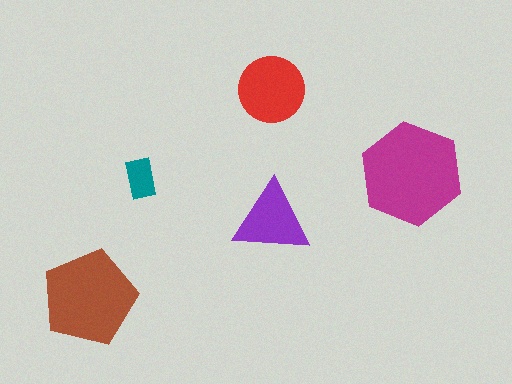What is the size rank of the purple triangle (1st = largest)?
4th.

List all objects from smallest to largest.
The teal rectangle, the purple triangle, the red circle, the brown pentagon, the magenta hexagon.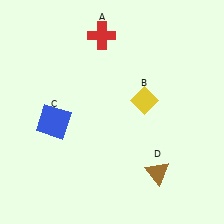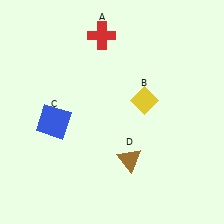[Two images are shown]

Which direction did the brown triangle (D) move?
The brown triangle (D) moved left.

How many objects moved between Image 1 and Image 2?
1 object moved between the two images.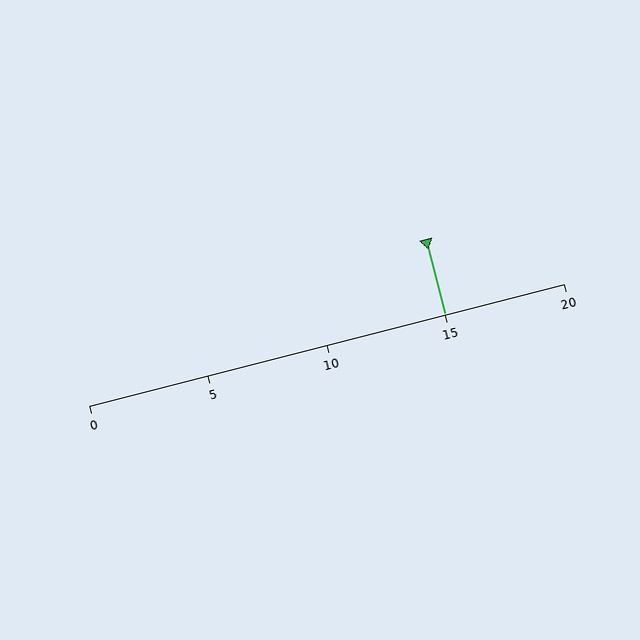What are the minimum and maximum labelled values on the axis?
The axis runs from 0 to 20.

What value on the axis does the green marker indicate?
The marker indicates approximately 15.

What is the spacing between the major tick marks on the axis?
The major ticks are spaced 5 apart.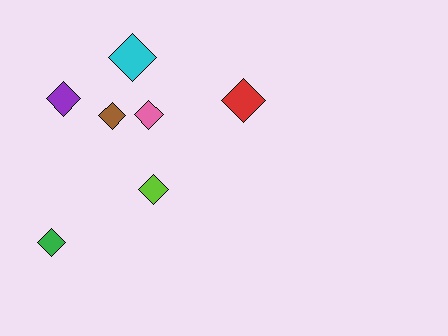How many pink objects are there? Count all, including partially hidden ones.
There is 1 pink object.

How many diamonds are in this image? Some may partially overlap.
There are 7 diamonds.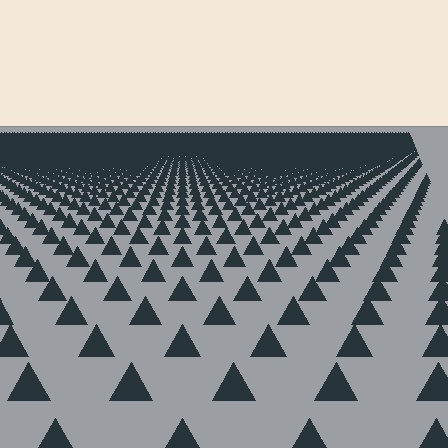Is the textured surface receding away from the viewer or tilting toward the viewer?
The surface is receding away from the viewer. Texture elements get smaller and denser toward the top.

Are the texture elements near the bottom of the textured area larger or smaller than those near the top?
Larger. Near the bottom, elements are closer to the viewer and appear at a bigger on-screen size.